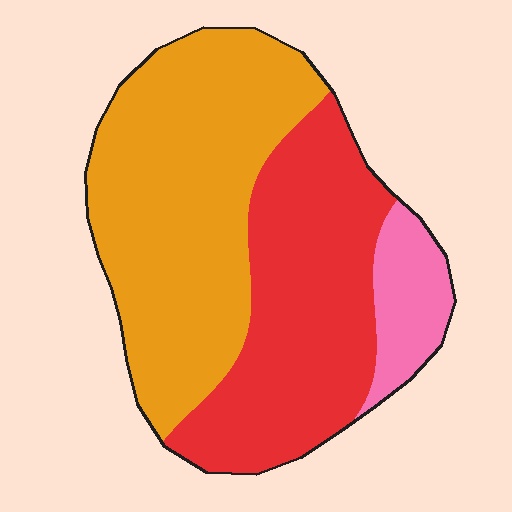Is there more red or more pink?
Red.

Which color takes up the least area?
Pink, at roughly 10%.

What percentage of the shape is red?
Red covers roughly 40% of the shape.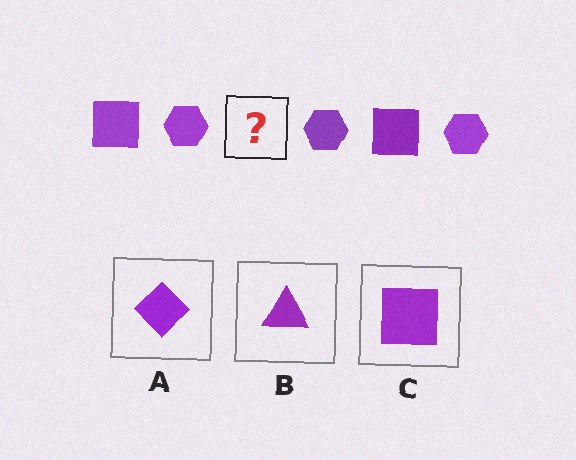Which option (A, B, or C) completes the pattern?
C.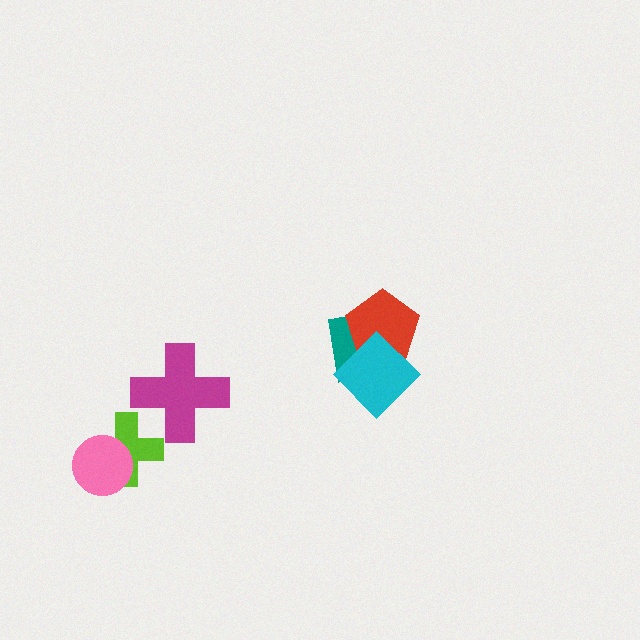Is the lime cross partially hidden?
Yes, it is partially covered by another shape.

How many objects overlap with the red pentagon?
2 objects overlap with the red pentagon.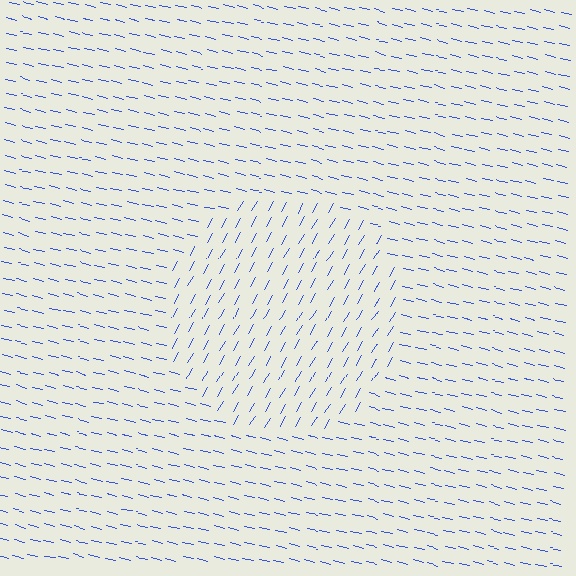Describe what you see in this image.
The image is filled with small blue line segments. A circle region in the image has lines oriented differently from the surrounding lines, creating a visible texture boundary.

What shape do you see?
I see a circle.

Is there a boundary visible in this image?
Yes, there is a texture boundary formed by a change in line orientation.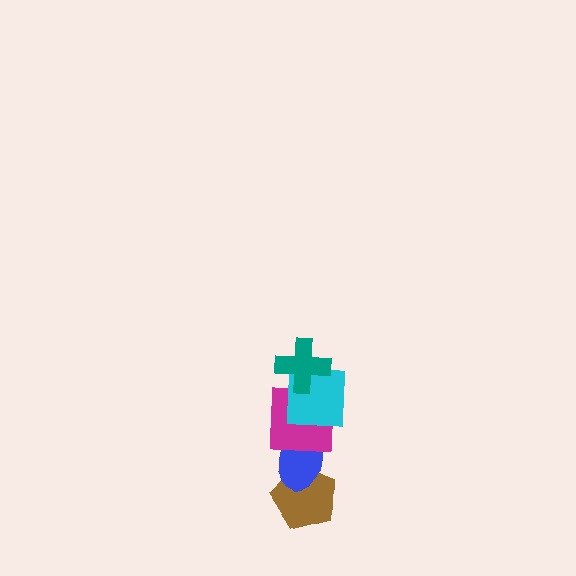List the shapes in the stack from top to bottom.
From top to bottom: the teal cross, the cyan square, the magenta square, the blue ellipse, the brown pentagon.